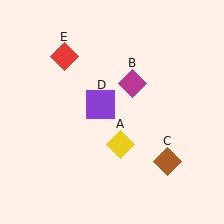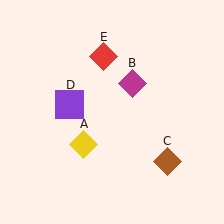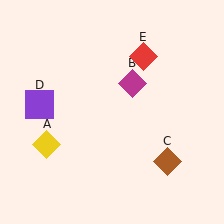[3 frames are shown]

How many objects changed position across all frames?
3 objects changed position: yellow diamond (object A), purple square (object D), red diamond (object E).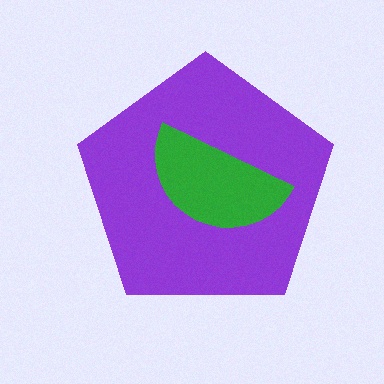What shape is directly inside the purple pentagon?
The green semicircle.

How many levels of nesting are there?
2.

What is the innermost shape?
The green semicircle.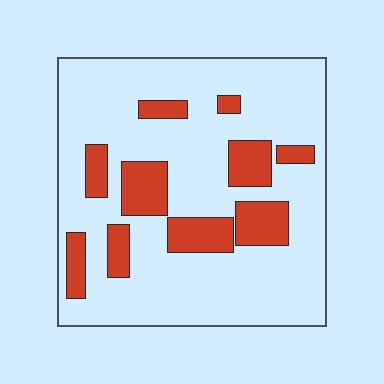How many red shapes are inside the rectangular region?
10.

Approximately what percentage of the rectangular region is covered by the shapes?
Approximately 20%.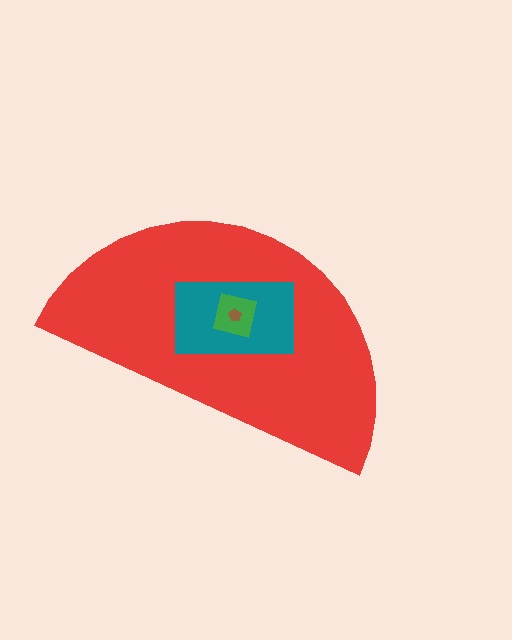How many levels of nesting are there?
4.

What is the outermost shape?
The red semicircle.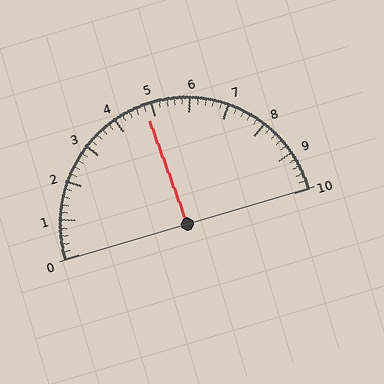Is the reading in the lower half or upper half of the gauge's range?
The reading is in the lower half of the range (0 to 10).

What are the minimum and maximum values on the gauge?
The gauge ranges from 0 to 10.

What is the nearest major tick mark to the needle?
The nearest major tick mark is 5.